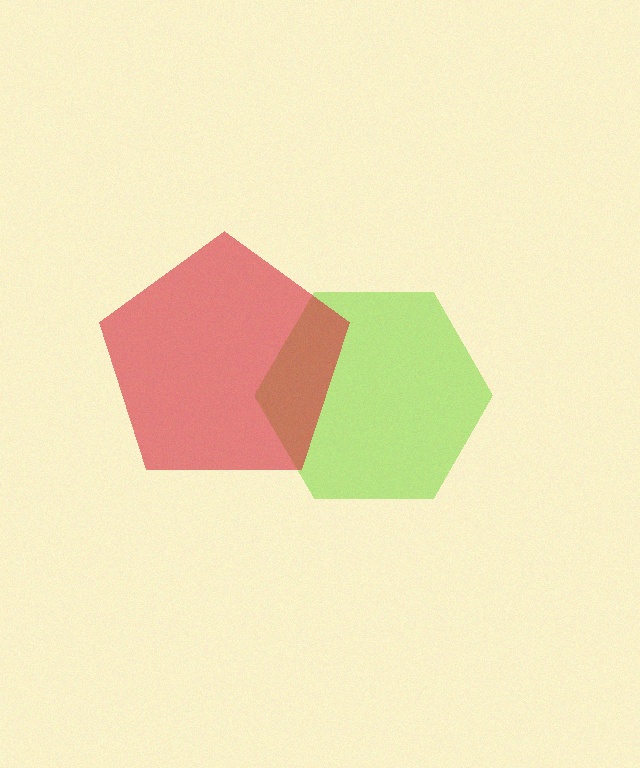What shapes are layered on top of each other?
The layered shapes are: a lime hexagon, a red pentagon.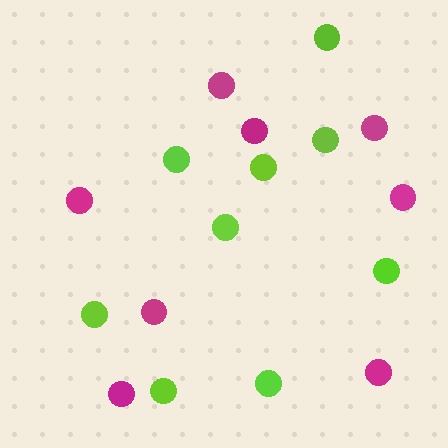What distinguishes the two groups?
There are 2 groups: one group of magenta circles (8) and one group of lime circles (9).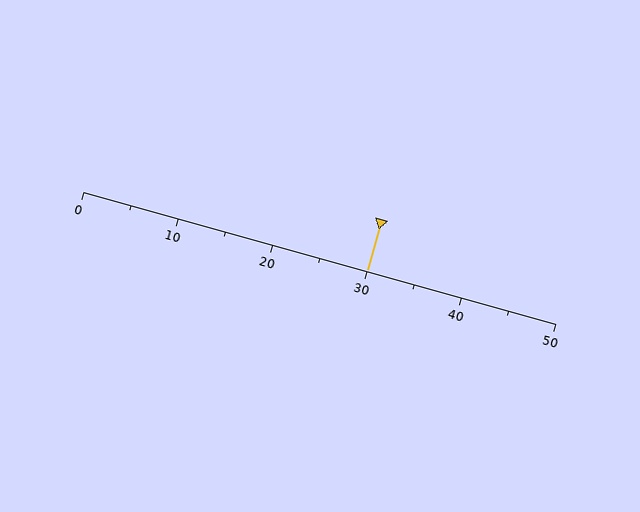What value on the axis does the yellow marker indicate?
The marker indicates approximately 30.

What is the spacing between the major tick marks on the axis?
The major ticks are spaced 10 apart.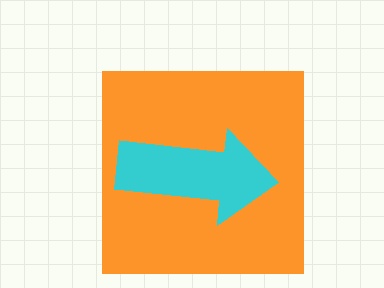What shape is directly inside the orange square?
The cyan arrow.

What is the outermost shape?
The orange square.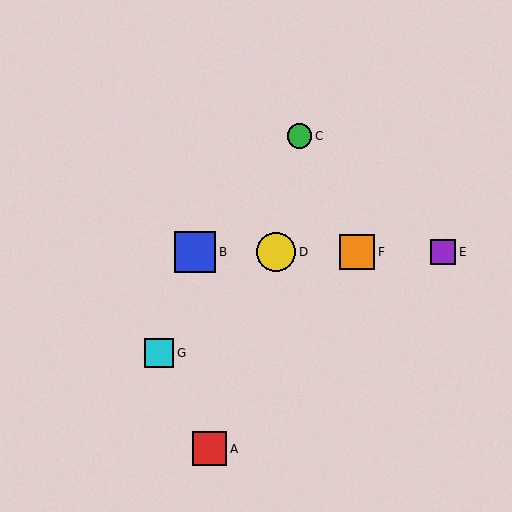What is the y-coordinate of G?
Object G is at y≈353.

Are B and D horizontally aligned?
Yes, both are at y≈252.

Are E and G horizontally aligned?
No, E is at y≈252 and G is at y≈353.